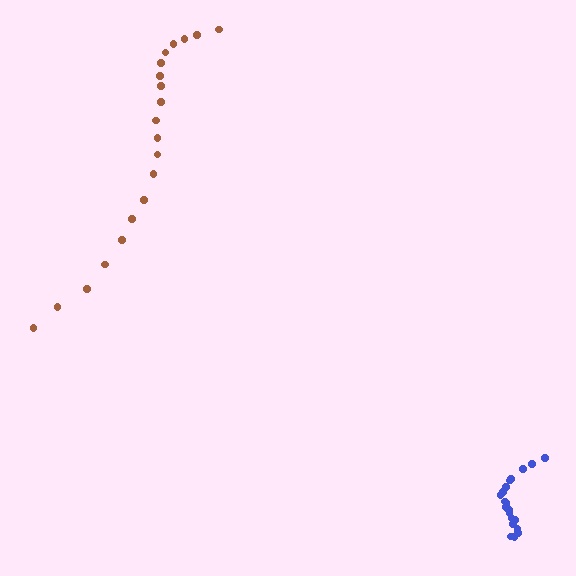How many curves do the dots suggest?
There are 2 distinct paths.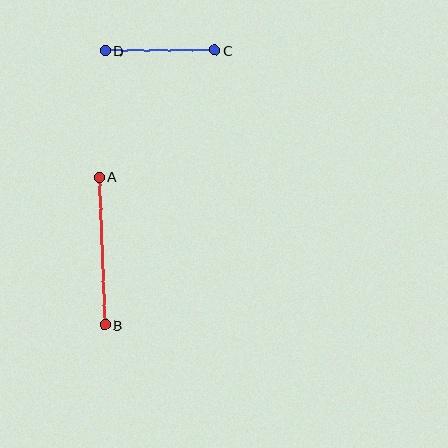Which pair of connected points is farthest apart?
Points A and B are farthest apart.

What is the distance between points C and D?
The distance is approximately 110 pixels.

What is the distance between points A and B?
The distance is approximately 148 pixels.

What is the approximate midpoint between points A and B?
The midpoint is at approximately (102, 251) pixels.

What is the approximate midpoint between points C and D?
The midpoint is at approximately (160, 51) pixels.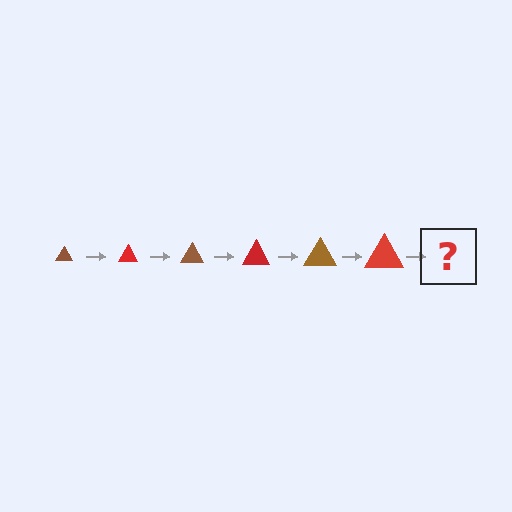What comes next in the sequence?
The next element should be a brown triangle, larger than the previous one.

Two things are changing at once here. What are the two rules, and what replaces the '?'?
The two rules are that the triangle grows larger each step and the color cycles through brown and red. The '?' should be a brown triangle, larger than the previous one.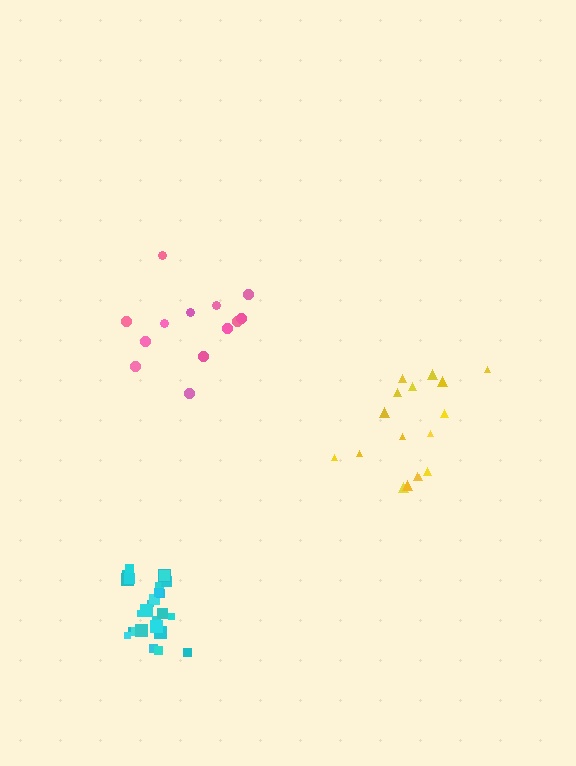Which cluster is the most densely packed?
Cyan.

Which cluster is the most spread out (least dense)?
Pink.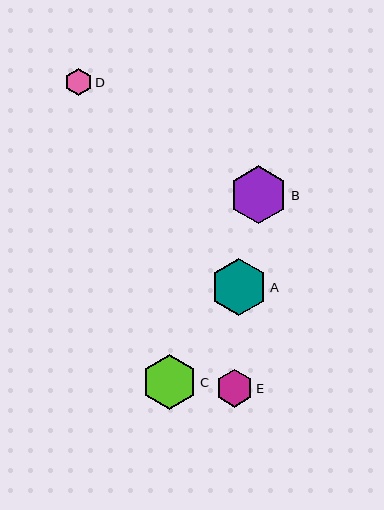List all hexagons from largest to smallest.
From largest to smallest: B, A, C, E, D.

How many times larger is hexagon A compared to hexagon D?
Hexagon A is approximately 2.1 times the size of hexagon D.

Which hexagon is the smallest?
Hexagon D is the smallest with a size of approximately 27 pixels.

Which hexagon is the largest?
Hexagon B is the largest with a size of approximately 58 pixels.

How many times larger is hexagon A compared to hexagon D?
Hexagon A is approximately 2.1 times the size of hexagon D.